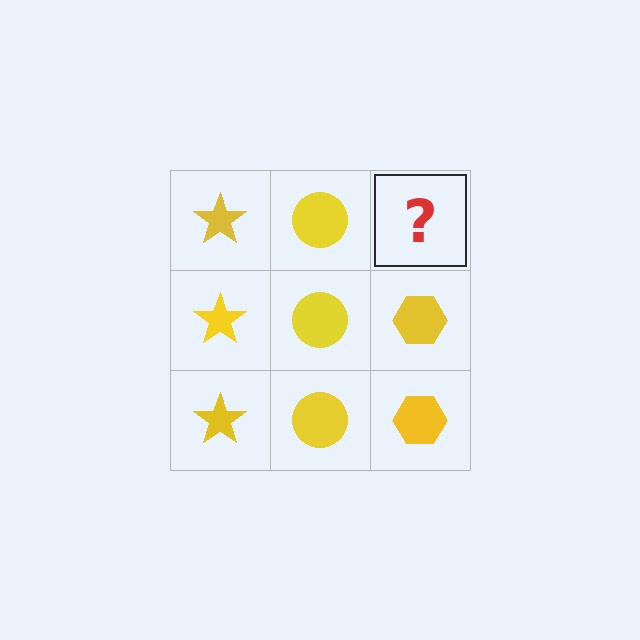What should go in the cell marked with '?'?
The missing cell should contain a yellow hexagon.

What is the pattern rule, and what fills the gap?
The rule is that each column has a consistent shape. The gap should be filled with a yellow hexagon.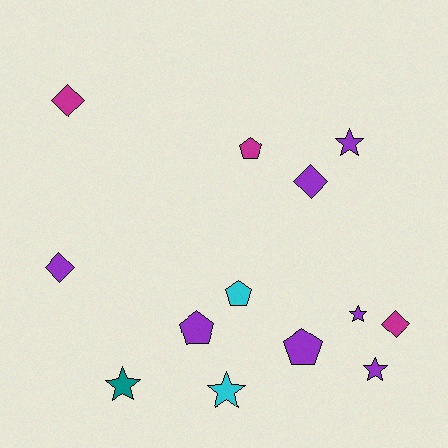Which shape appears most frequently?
Star, with 5 objects.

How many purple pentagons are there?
There are 2 purple pentagons.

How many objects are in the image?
There are 13 objects.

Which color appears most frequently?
Purple, with 7 objects.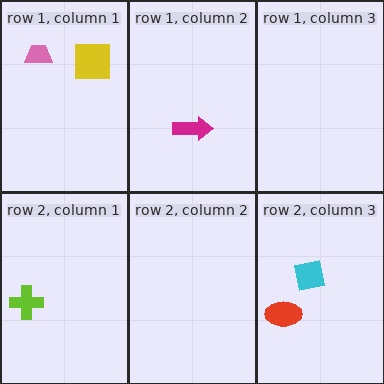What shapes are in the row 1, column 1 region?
The pink trapezoid, the yellow square.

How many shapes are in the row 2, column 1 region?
1.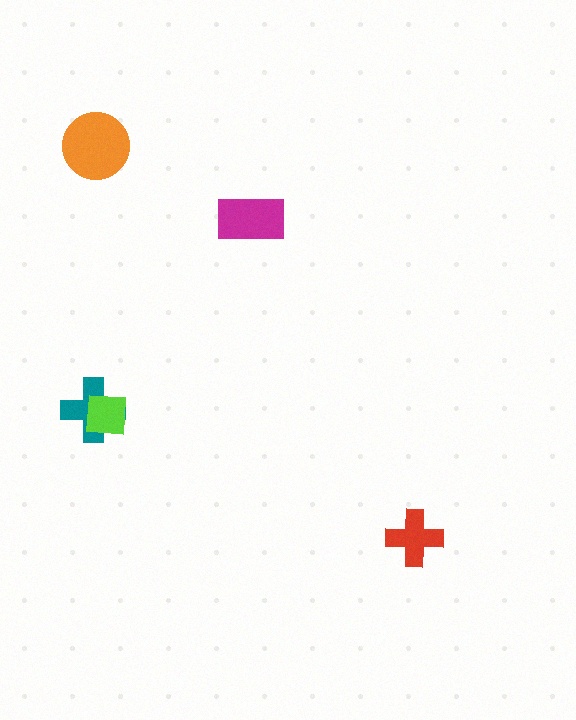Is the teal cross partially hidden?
Yes, it is partially covered by another shape.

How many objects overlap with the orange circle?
0 objects overlap with the orange circle.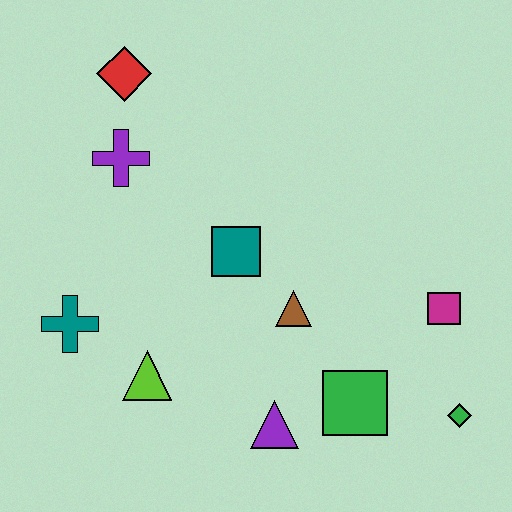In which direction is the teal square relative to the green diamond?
The teal square is to the left of the green diamond.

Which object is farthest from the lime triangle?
The green diamond is farthest from the lime triangle.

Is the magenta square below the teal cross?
No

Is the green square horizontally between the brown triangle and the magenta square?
Yes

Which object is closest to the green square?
The purple triangle is closest to the green square.